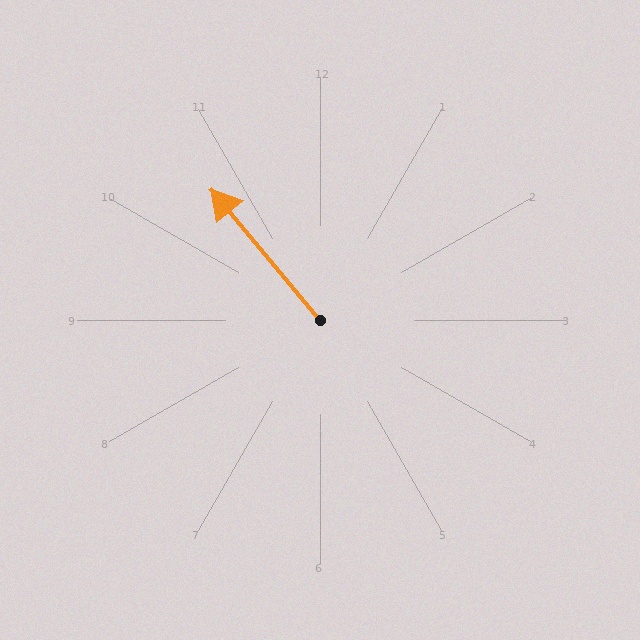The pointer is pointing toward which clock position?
Roughly 11 o'clock.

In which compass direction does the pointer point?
Northwest.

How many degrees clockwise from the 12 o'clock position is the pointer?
Approximately 320 degrees.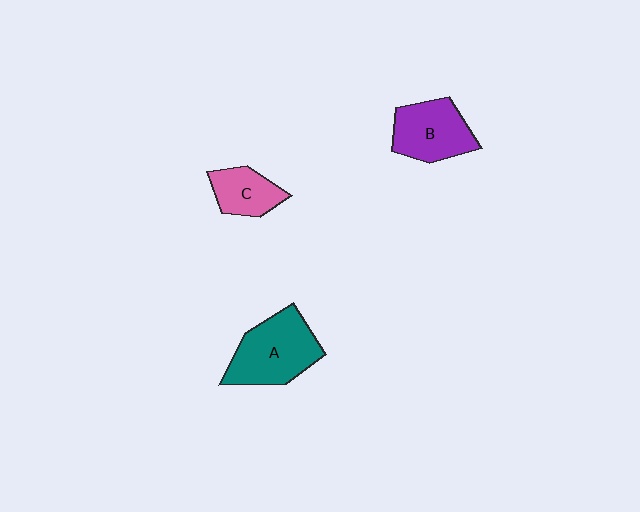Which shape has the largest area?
Shape A (teal).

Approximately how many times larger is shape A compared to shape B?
Approximately 1.3 times.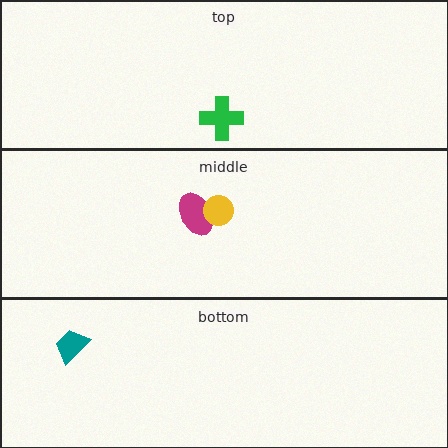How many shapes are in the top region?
1.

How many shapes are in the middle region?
2.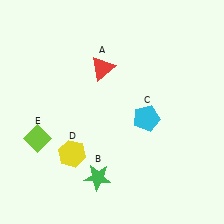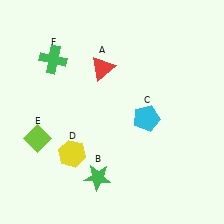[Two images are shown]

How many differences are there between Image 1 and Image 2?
There is 1 difference between the two images.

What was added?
A green cross (F) was added in Image 2.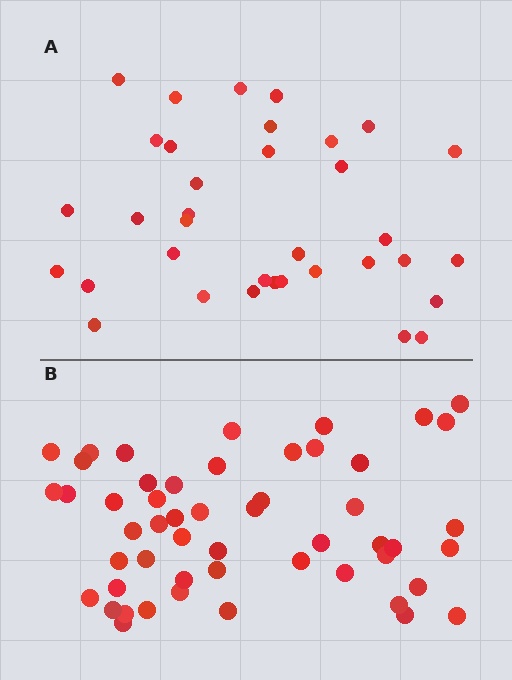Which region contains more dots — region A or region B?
Region B (the bottom region) has more dots.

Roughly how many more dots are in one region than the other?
Region B has approximately 15 more dots than region A.